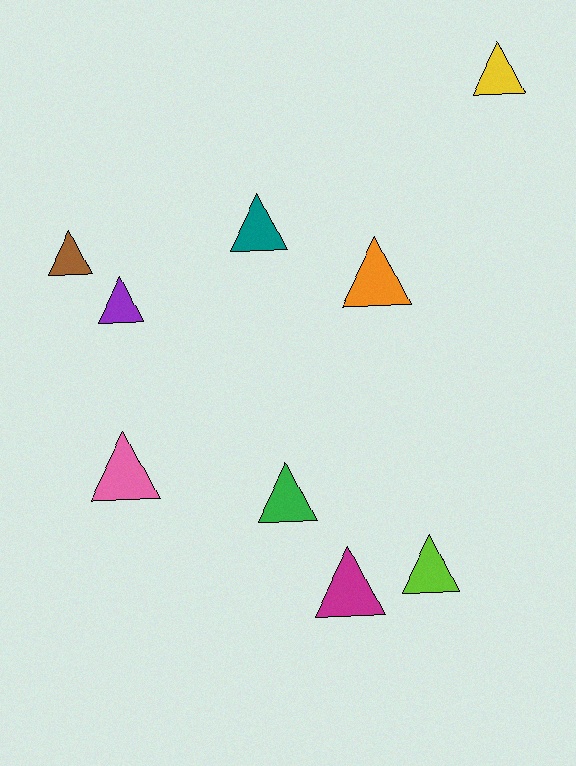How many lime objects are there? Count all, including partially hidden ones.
There is 1 lime object.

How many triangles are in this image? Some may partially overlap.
There are 9 triangles.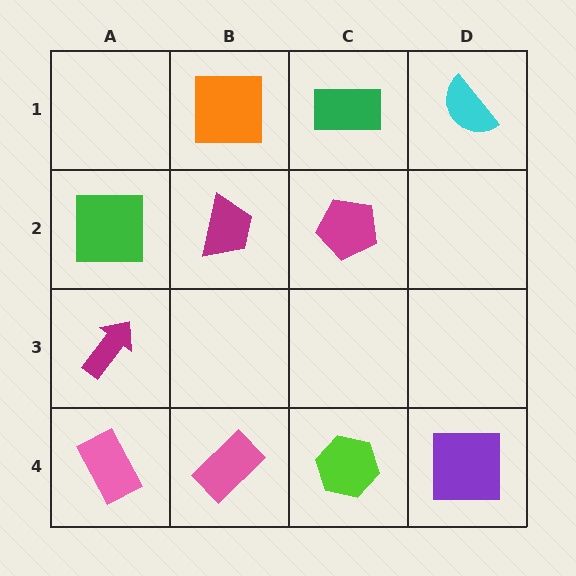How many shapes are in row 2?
3 shapes.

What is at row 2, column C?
A magenta pentagon.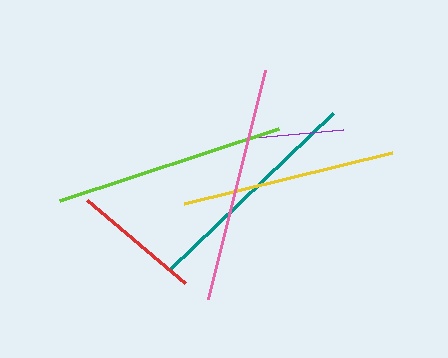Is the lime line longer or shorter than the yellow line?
The lime line is longer than the yellow line.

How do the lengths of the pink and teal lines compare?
The pink and teal lines are approximately the same length.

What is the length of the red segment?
The red segment is approximately 128 pixels long.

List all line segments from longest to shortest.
From longest to shortest: pink, lime, teal, yellow, red, purple.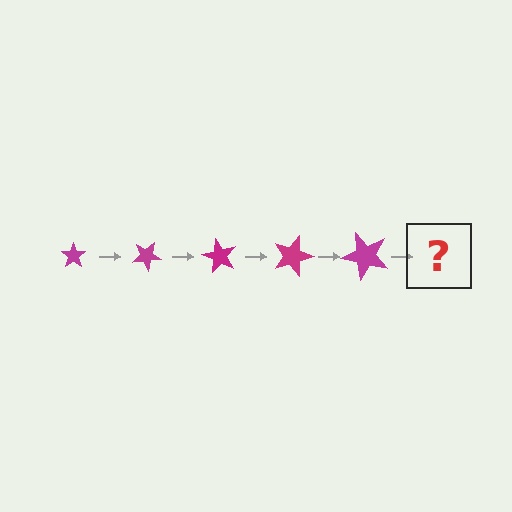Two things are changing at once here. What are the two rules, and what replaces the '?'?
The two rules are that the star grows larger each step and it rotates 30 degrees each step. The '?' should be a star, larger than the previous one and rotated 150 degrees from the start.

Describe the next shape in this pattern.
It should be a star, larger than the previous one and rotated 150 degrees from the start.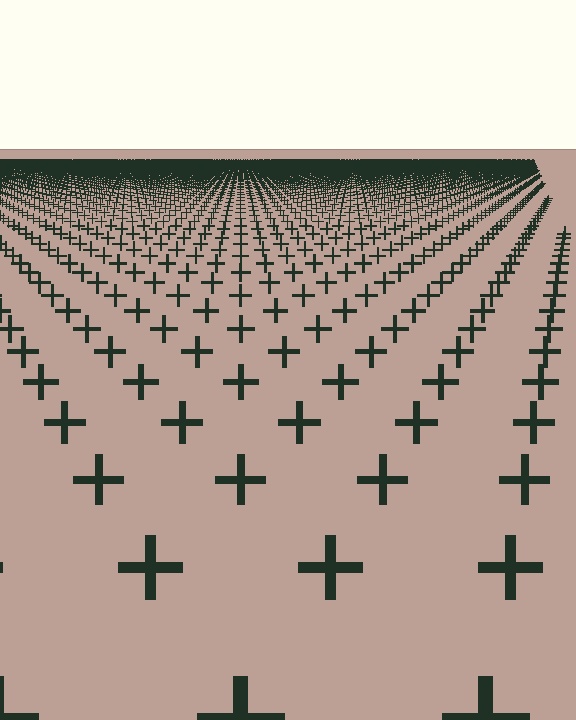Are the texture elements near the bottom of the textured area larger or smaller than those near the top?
Larger. Near the bottom, elements are closer to the viewer and appear at a bigger on-screen size.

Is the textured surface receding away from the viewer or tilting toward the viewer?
The surface is receding away from the viewer. Texture elements get smaller and denser toward the top.